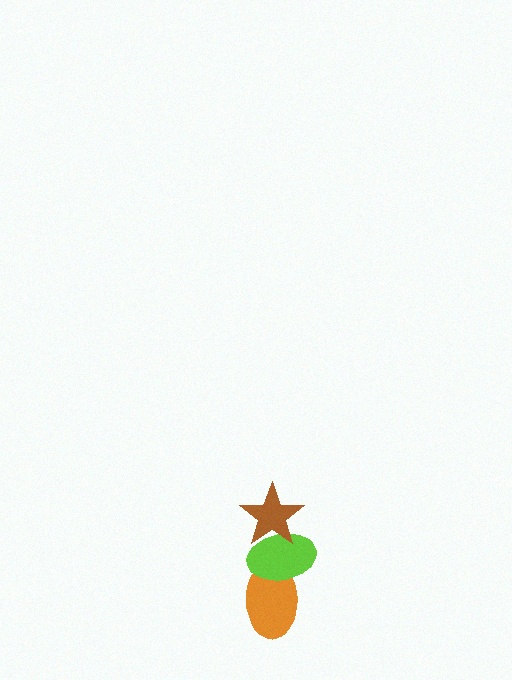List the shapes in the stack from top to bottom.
From top to bottom: the brown star, the lime ellipse, the orange ellipse.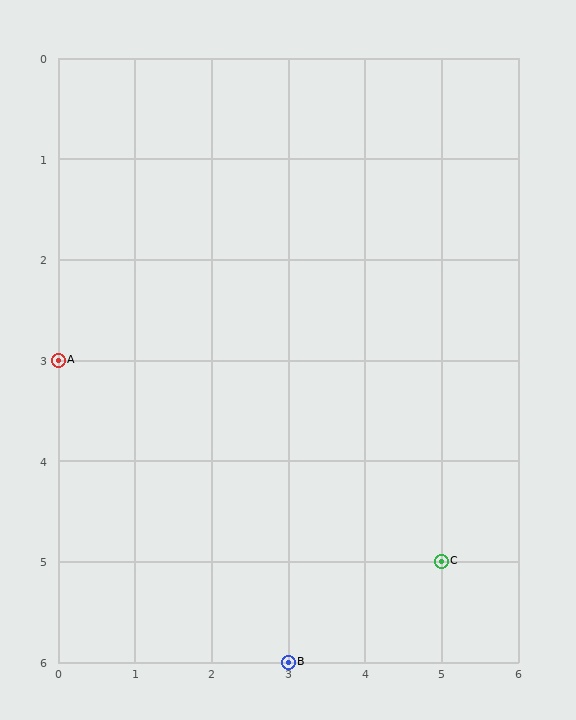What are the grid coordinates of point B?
Point B is at grid coordinates (3, 6).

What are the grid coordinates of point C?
Point C is at grid coordinates (5, 5).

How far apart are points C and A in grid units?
Points C and A are 5 columns and 2 rows apart (about 5.4 grid units diagonally).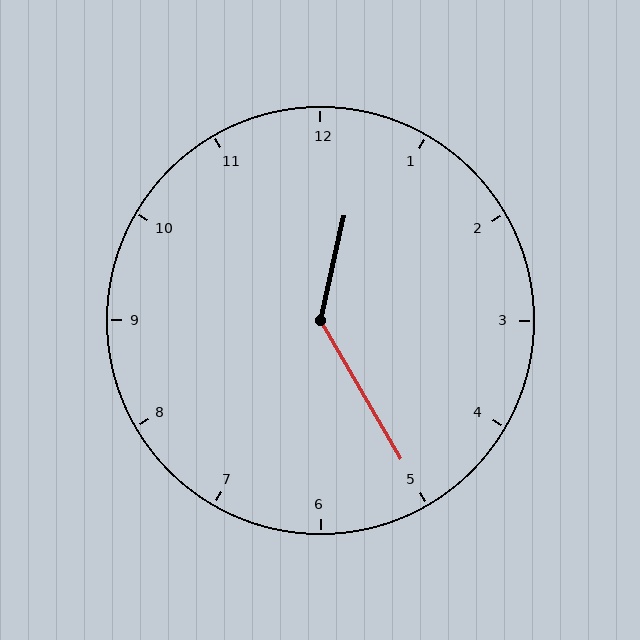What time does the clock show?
12:25.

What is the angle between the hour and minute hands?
Approximately 138 degrees.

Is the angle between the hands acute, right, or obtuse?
It is obtuse.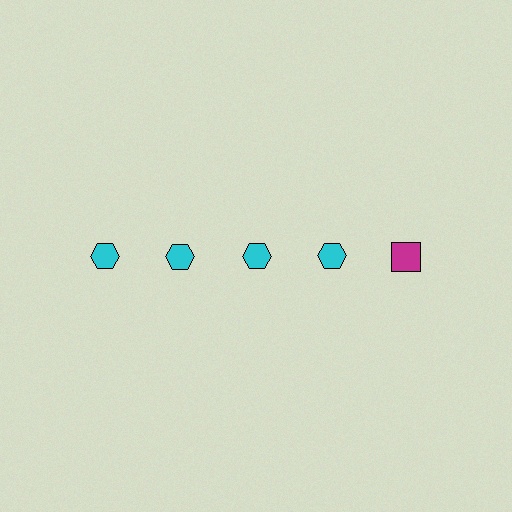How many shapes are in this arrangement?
There are 5 shapes arranged in a grid pattern.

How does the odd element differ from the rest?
It differs in both color (magenta instead of cyan) and shape (square instead of hexagon).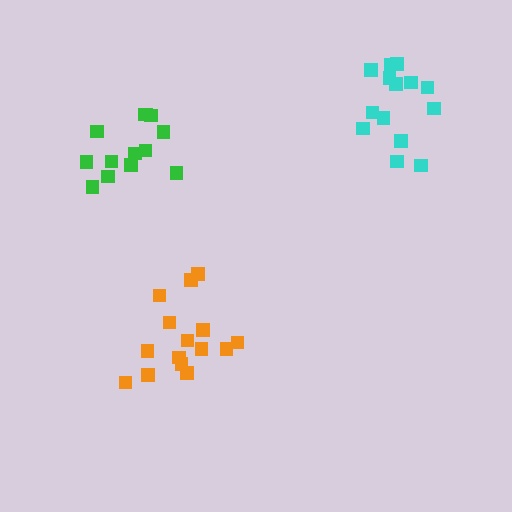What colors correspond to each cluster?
The clusters are colored: cyan, green, orange.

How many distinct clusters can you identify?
There are 3 distinct clusters.